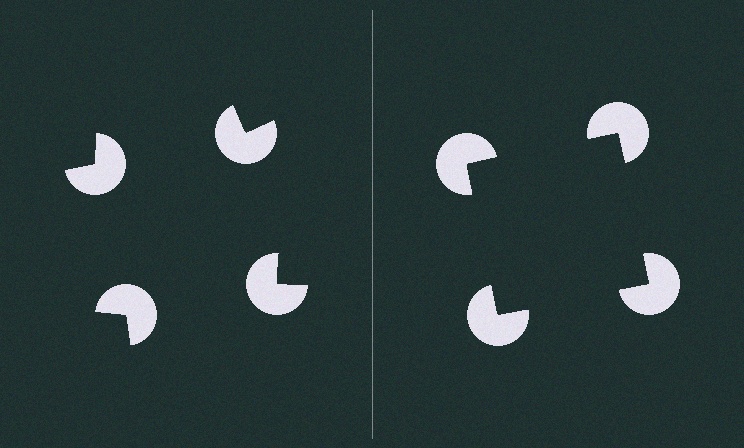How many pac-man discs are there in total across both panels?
8 — 4 on each side.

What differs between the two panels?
The pac-man discs are positioned identically on both sides; only the wedge orientations differ. On the right they align to a square; on the left they are misaligned.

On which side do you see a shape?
An illusory square appears on the right side. On the left side the wedge cuts are rotated, so no coherent shape forms.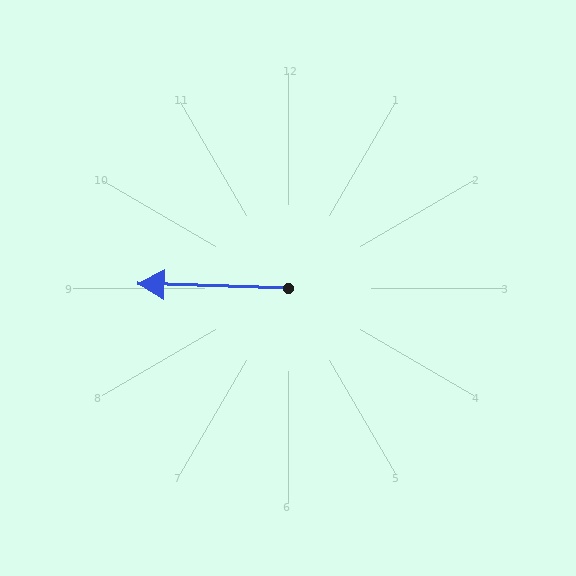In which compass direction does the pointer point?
West.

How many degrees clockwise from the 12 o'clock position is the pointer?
Approximately 272 degrees.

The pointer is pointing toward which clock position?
Roughly 9 o'clock.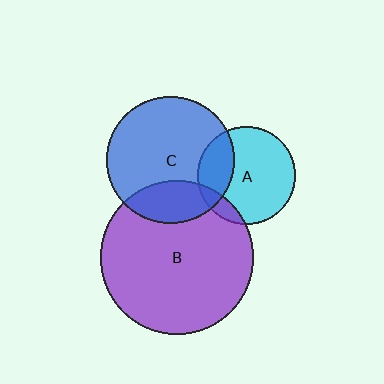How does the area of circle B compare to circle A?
Approximately 2.5 times.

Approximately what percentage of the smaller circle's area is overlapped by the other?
Approximately 25%.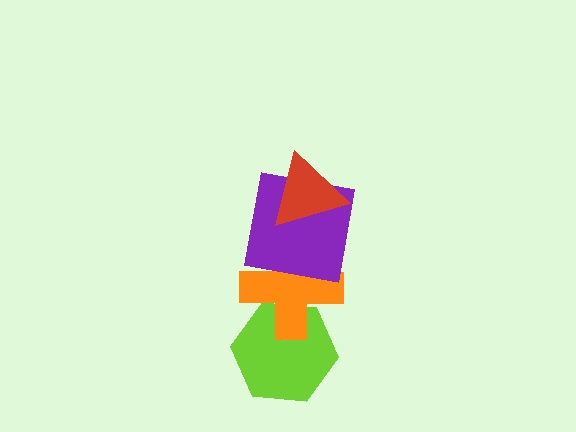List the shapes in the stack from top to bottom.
From top to bottom: the red triangle, the purple square, the orange cross, the lime hexagon.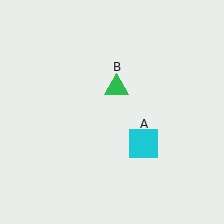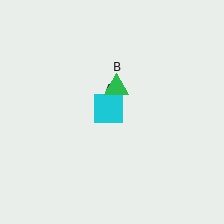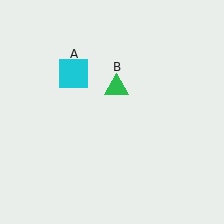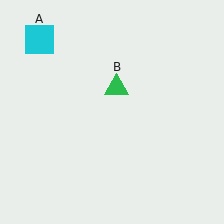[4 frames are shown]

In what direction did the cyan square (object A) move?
The cyan square (object A) moved up and to the left.